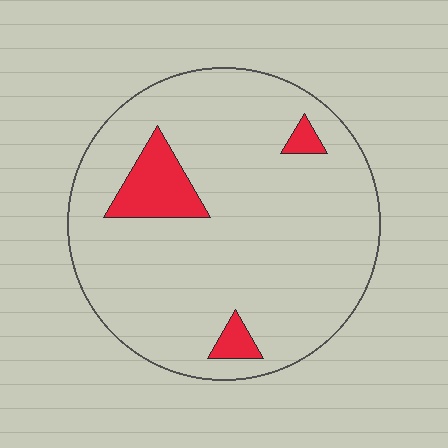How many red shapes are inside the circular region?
3.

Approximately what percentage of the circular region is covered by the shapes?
Approximately 10%.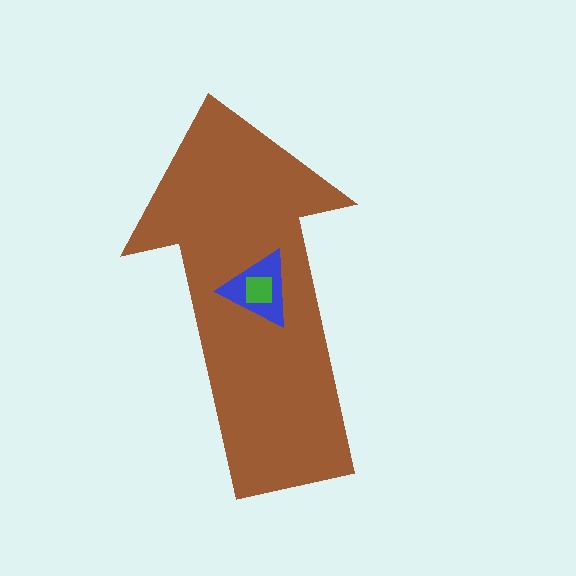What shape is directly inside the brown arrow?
The blue triangle.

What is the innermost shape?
The green square.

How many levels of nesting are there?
3.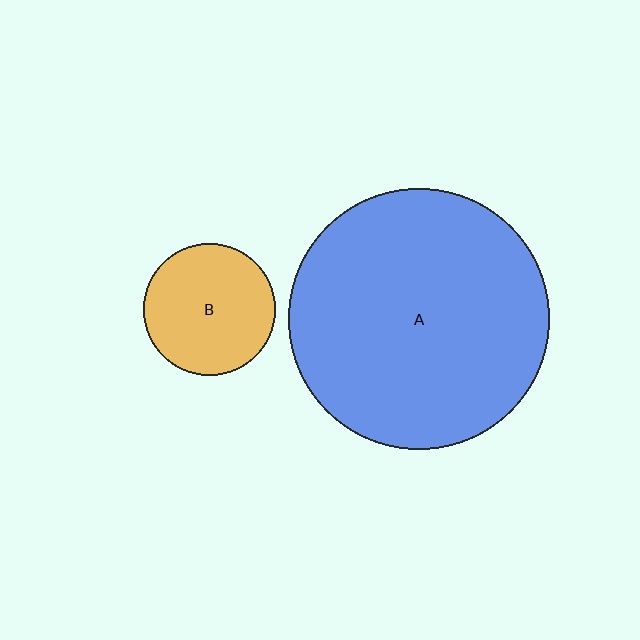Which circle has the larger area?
Circle A (blue).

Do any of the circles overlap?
No, none of the circles overlap.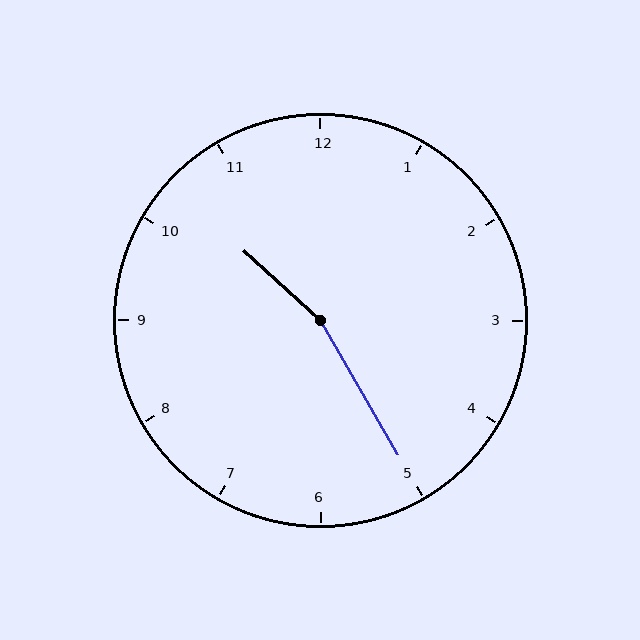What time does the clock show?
10:25.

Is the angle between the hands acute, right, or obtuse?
It is obtuse.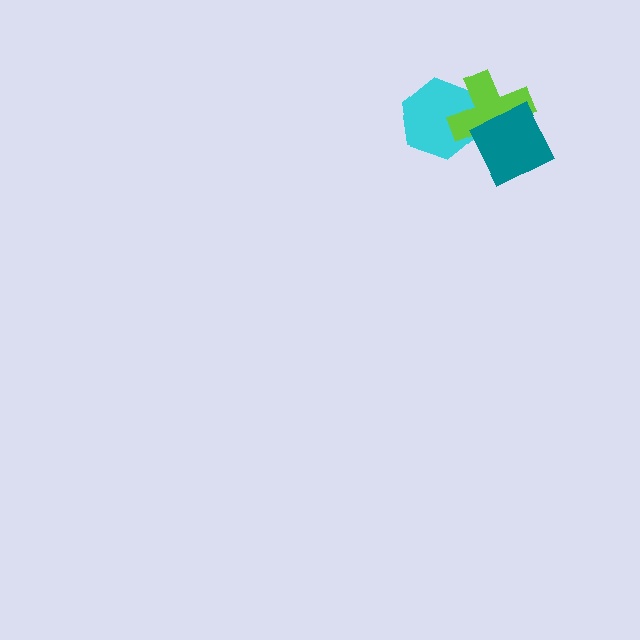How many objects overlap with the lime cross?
2 objects overlap with the lime cross.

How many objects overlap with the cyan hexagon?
1 object overlaps with the cyan hexagon.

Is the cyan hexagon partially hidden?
Yes, it is partially covered by another shape.